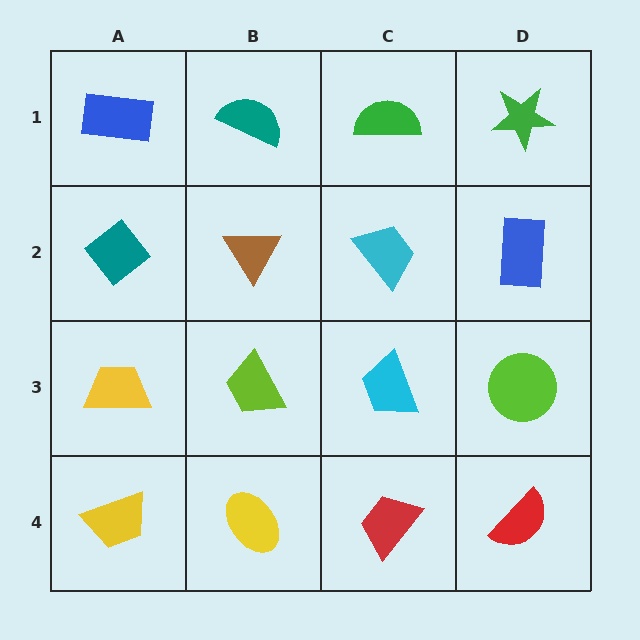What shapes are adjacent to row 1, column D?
A blue rectangle (row 2, column D), a green semicircle (row 1, column C).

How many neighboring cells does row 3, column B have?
4.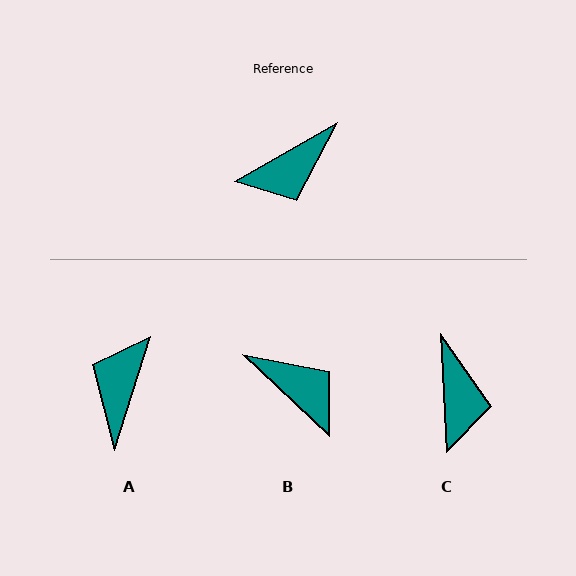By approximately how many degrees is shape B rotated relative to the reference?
Approximately 107 degrees counter-clockwise.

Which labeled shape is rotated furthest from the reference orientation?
A, about 137 degrees away.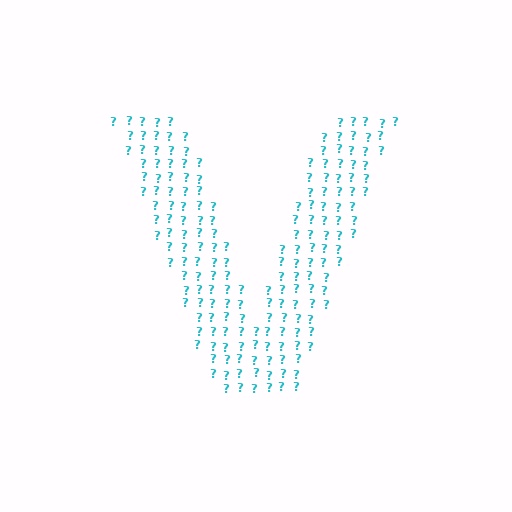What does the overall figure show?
The overall figure shows the letter V.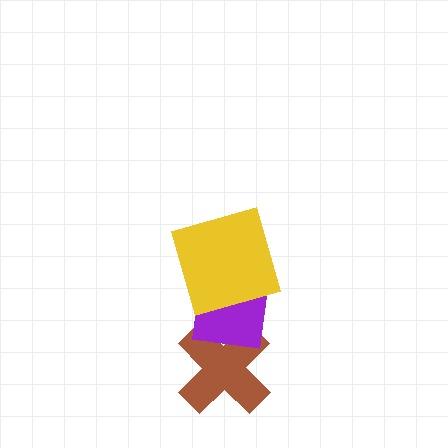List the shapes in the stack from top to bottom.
From top to bottom: the yellow square, the purple square, the brown cross.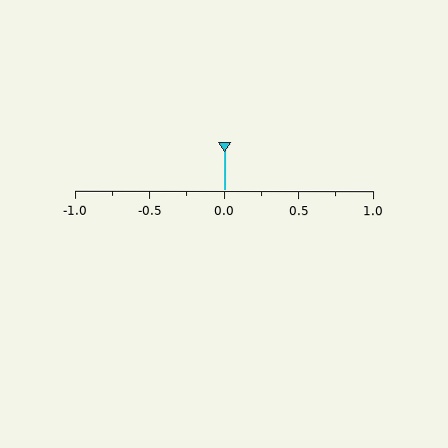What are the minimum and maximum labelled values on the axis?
The axis runs from -1.0 to 1.0.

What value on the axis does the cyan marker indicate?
The marker indicates approximately 0.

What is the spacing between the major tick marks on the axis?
The major ticks are spaced 0.5 apart.